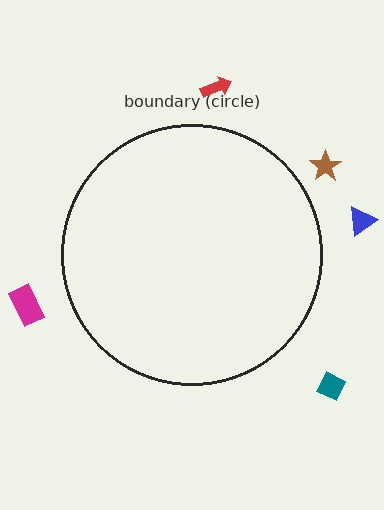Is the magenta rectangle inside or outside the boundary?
Outside.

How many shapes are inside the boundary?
0 inside, 5 outside.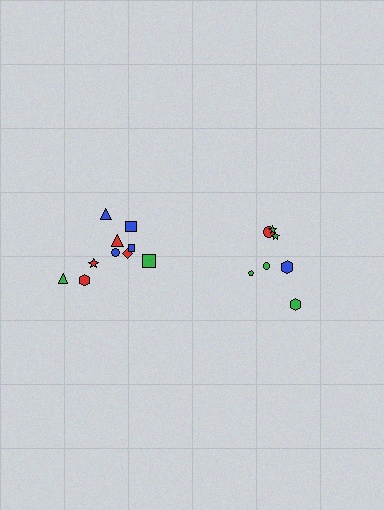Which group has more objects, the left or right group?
The left group.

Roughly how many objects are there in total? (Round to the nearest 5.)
Roughly 15 objects in total.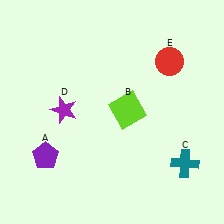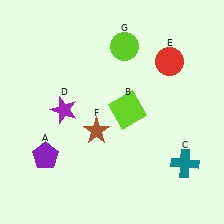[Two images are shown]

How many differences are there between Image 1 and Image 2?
There are 2 differences between the two images.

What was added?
A brown star (F), a lime circle (G) were added in Image 2.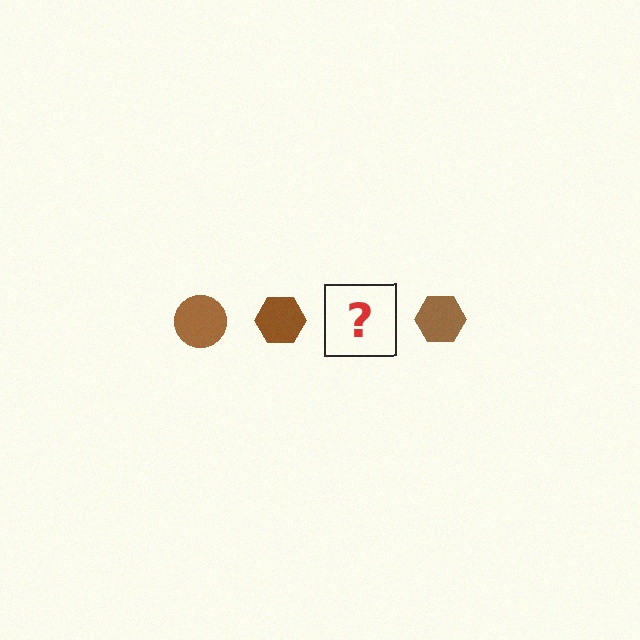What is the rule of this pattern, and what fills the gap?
The rule is that the pattern cycles through circle, hexagon shapes in brown. The gap should be filled with a brown circle.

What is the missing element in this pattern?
The missing element is a brown circle.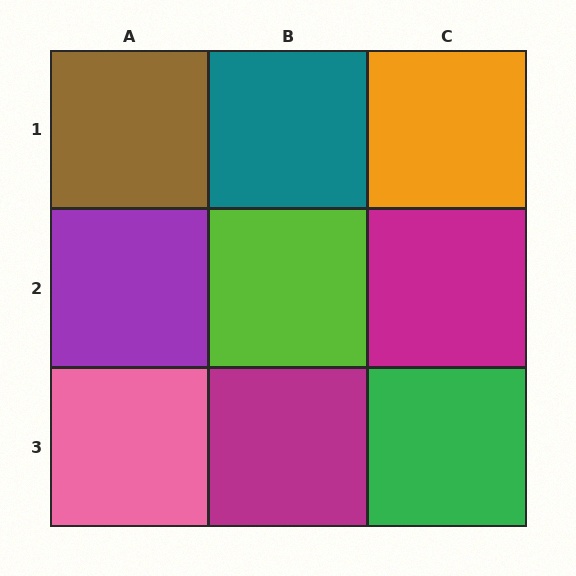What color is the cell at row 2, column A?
Purple.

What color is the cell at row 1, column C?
Orange.